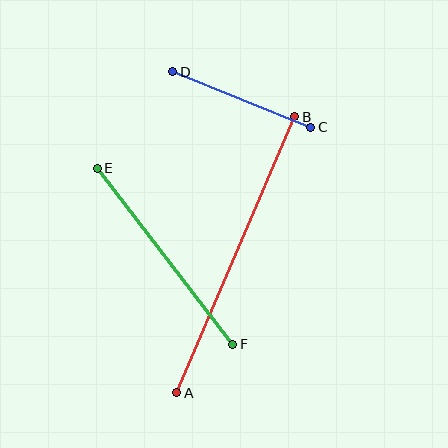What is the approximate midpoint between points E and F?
The midpoint is at approximately (165, 256) pixels.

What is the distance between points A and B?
The distance is approximately 301 pixels.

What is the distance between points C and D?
The distance is approximately 149 pixels.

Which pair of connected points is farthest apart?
Points A and B are farthest apart.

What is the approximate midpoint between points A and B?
The midpoint is at approximately (236, 255) pixels.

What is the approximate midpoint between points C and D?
The midpoint is at approximately (242, 100) pixels.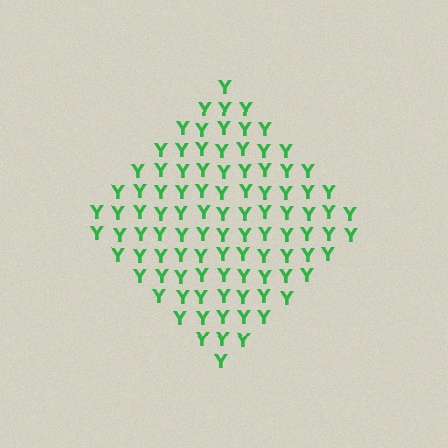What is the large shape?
The large shape is a diamond.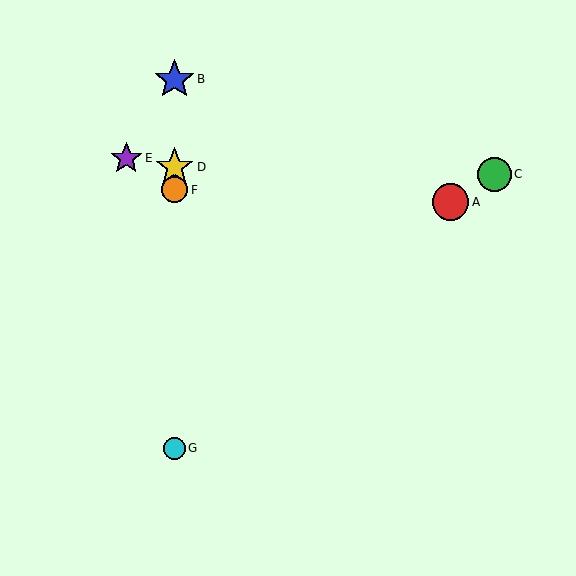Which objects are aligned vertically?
Objects B, D, F, G are aligned vertically.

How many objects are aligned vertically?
4 objects (B, D, F, G) are aligned vertically.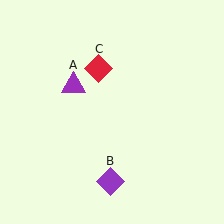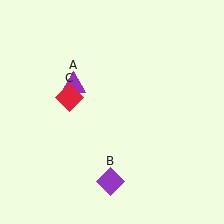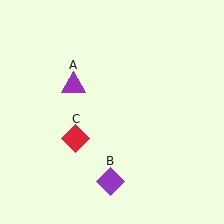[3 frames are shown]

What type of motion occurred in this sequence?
The red diamond (object C) rotated counterclockwise around the center of the scene.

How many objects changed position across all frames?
1 object changed position: red diamond (object C).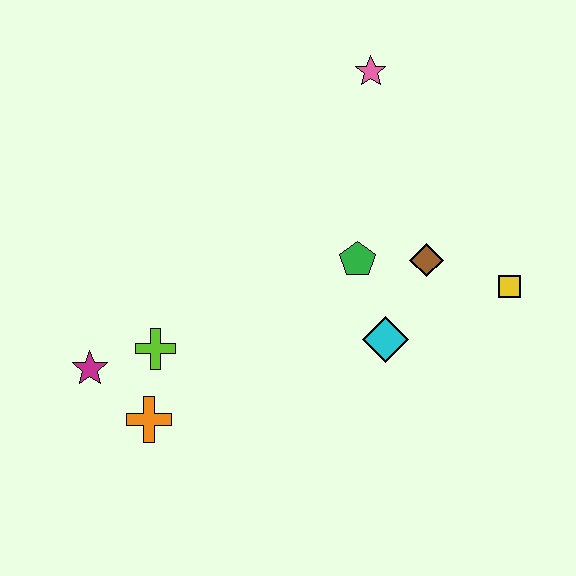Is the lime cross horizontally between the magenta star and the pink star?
Yes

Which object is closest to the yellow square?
The brown diamond is closest to the yellow square.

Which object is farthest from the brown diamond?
The magenta star is farthest from the brown diamond.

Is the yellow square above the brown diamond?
No